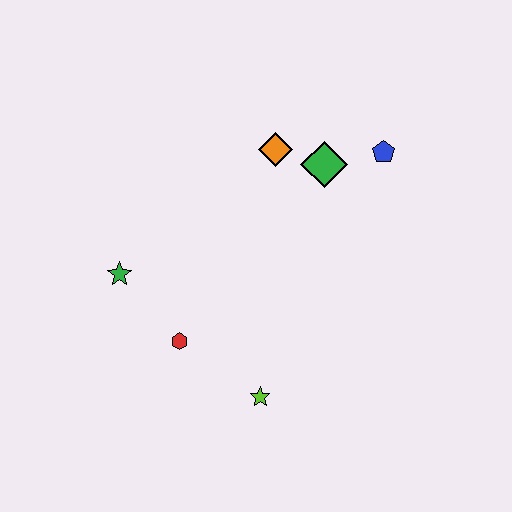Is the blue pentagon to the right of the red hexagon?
Yes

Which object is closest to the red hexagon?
The green star is closest to the red hexagon.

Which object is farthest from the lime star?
The blue pentagon is farthest from the lime star.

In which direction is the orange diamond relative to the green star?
The orange diamond is to the right of the green star.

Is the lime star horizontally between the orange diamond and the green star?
Yes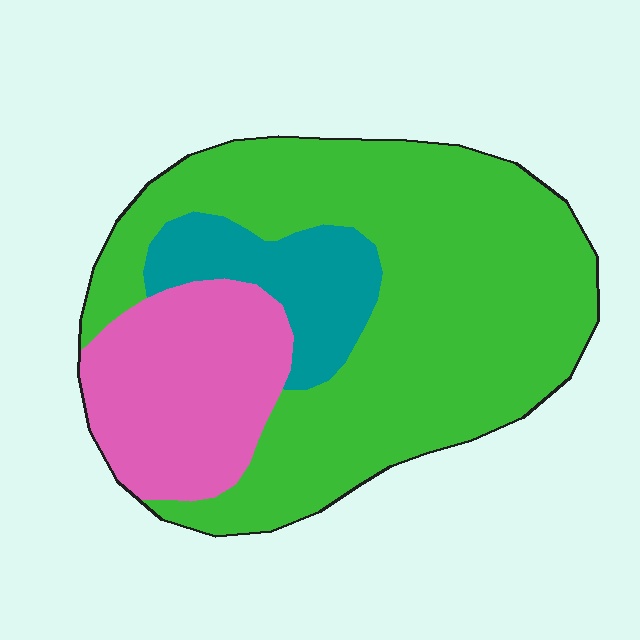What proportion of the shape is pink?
Pink covers about 25% of the shape.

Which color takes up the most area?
Green, at roughly 65%.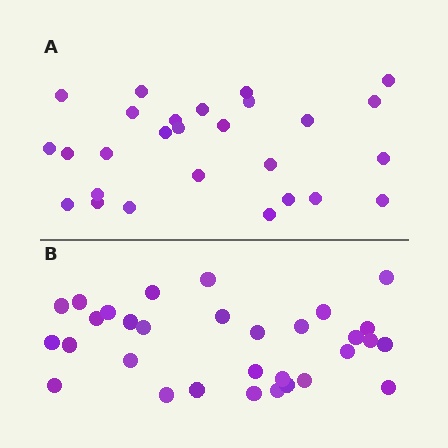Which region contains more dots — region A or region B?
Region B (the bottom region) has more dots.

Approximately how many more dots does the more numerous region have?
Region B has about 4 more dots than region A.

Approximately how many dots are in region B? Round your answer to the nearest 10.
About 30 dots. (The exact count is 31, which rounds to 30.)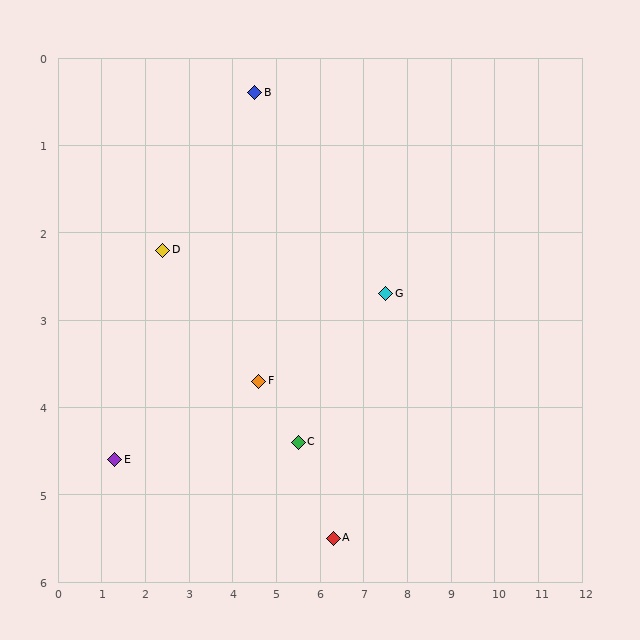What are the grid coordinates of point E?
Point E is at approximately (1.3, 4.6).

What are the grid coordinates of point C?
Point C is at approximately (5.5, 4.4).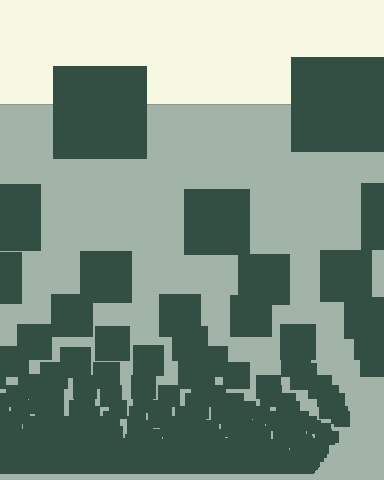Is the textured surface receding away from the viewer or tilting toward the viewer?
The surface appears to tilt toward the viewer. Texture elements get larger and sparser toward the top.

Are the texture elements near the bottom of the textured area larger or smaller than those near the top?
Smaller. The gradient is inverted — elements near the bottom are smaller and denser.